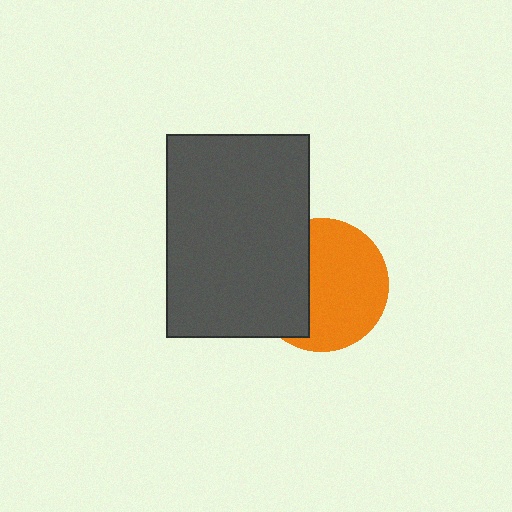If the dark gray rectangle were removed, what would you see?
You would see the complete orange circle.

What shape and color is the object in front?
The object in front is a dark gray rectangle.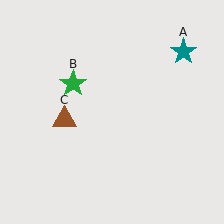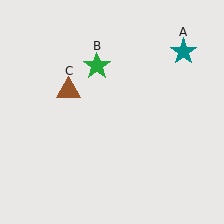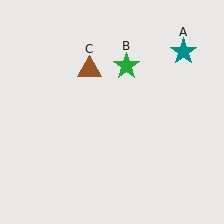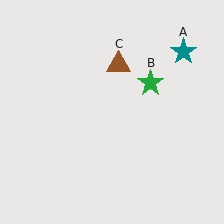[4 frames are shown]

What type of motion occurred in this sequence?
The green star (object B), brown triangle (object C) rotated clockwise around the center of the scene.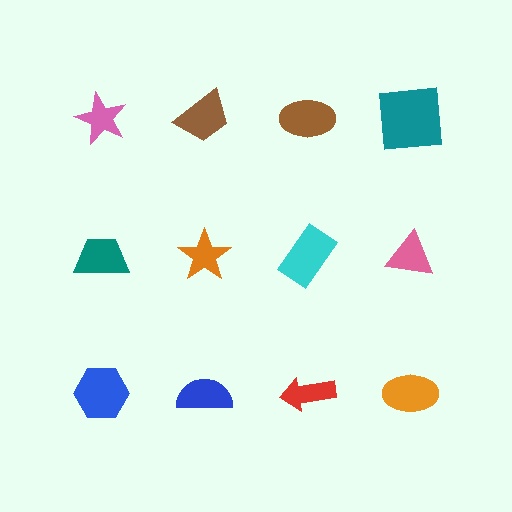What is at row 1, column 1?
A pink star.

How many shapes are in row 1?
4 shapes.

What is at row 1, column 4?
A teal square.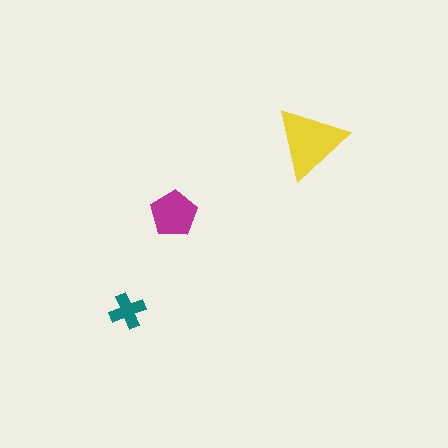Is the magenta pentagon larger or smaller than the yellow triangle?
Smaller.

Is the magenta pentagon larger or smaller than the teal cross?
Larger.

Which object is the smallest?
The teal cross.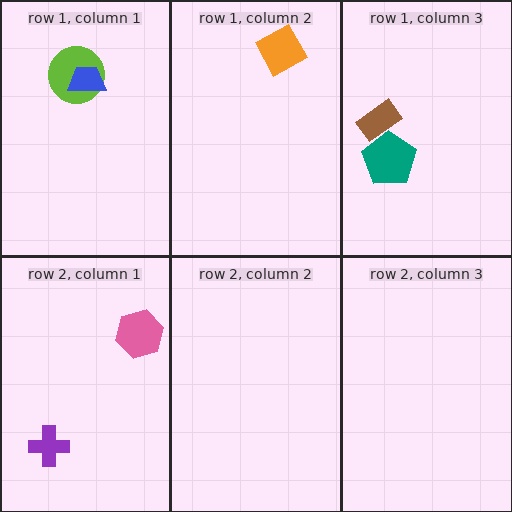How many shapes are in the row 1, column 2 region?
1.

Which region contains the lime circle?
The row 1, column 1 region.